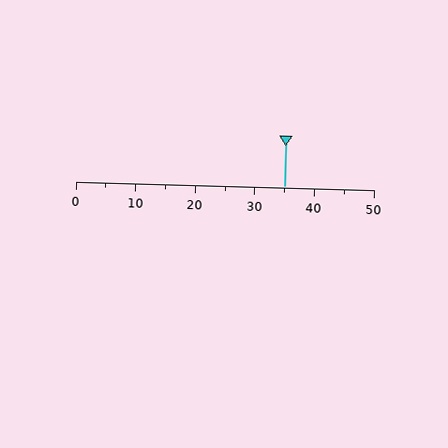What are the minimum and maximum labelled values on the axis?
The axis runs from 0 to 50.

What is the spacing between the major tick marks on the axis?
The major ticks are spaced 10 apart.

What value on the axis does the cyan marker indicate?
The marker indicates approximately 35.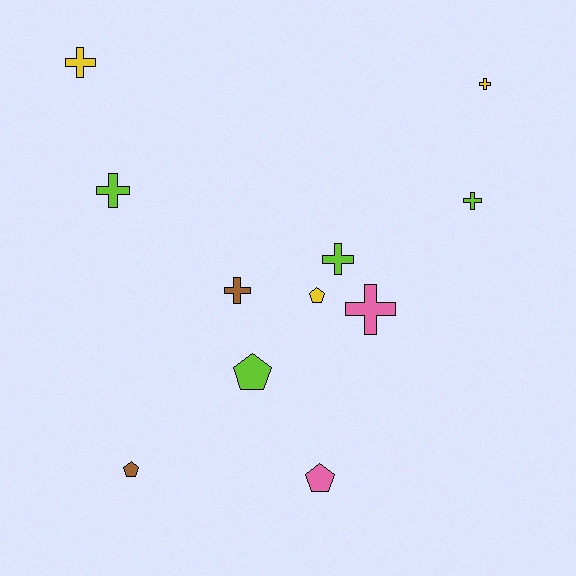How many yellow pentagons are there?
There is 1 yellow pentagon.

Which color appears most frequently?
Lime, with 4 objects.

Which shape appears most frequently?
Cross, with 7 objects.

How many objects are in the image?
There are 11 objects.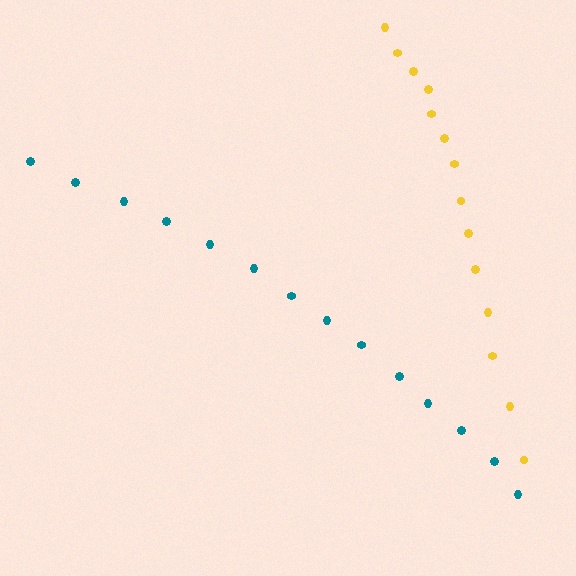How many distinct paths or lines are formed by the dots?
There are 2 distinct paths.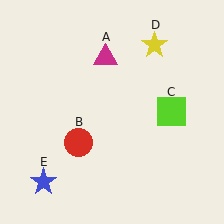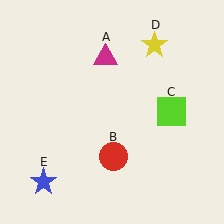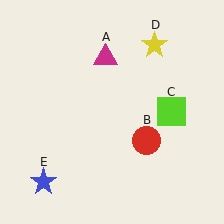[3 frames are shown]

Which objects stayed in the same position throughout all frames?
Magenta triangle (object A) and lime square (object C) and yellow star (object D) and blue star (object E) remained stationary.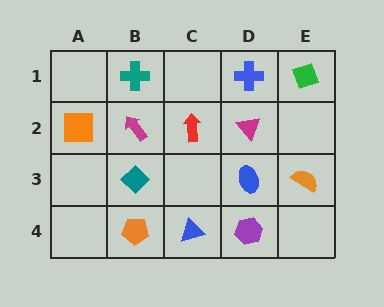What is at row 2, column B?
A magenta arrow.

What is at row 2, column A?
An orange square.